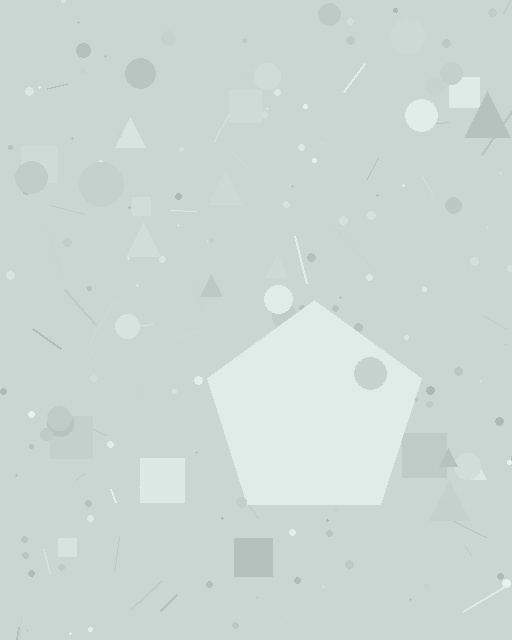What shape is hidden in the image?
A pentagon is hidden in the image.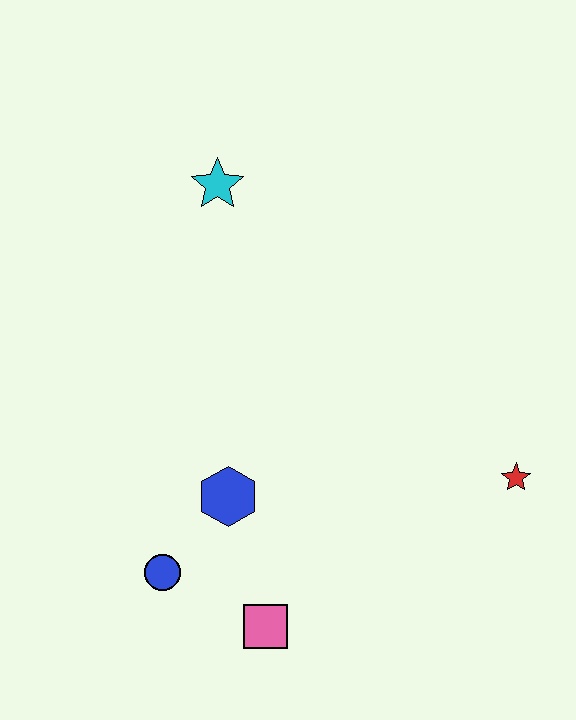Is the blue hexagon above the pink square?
Yes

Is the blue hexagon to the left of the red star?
Yes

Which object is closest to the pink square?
The blue circle is closest to the pink square.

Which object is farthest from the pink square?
The cyan star is farthest from the pink square.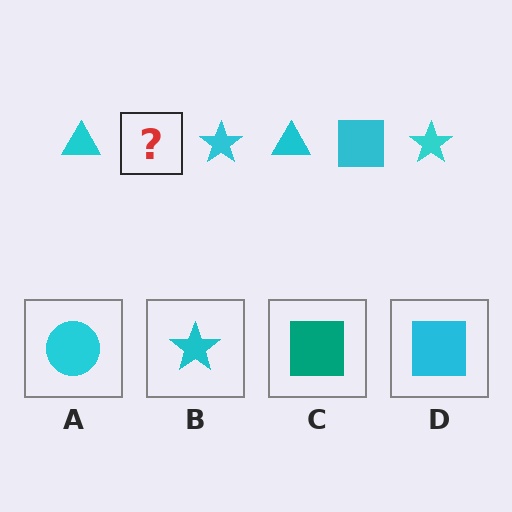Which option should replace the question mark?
Option D.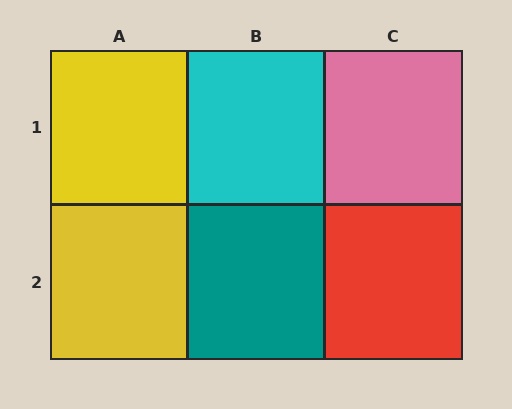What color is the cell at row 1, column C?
Pink.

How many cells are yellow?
2 cells are yellow.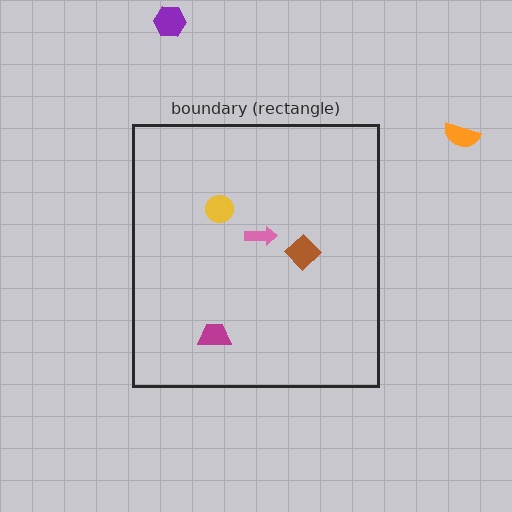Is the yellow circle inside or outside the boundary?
Inside.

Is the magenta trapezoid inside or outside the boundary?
Inside.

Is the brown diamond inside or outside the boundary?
Inside.